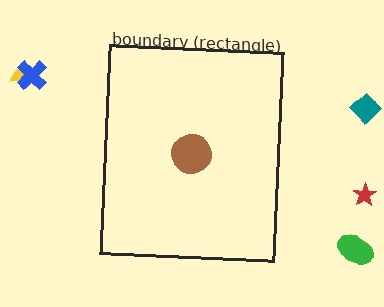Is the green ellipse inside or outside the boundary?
Outside.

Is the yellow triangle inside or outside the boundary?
Outside.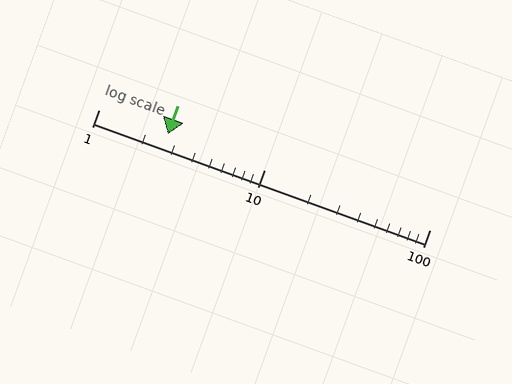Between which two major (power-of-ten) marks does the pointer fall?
The pointer is between 1 and 10.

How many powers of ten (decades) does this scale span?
The scale spans 2 decades, from 1 to 100.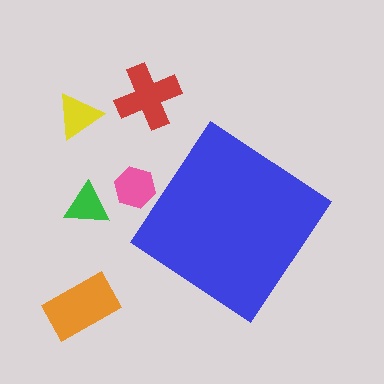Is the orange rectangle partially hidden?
No, the orange rectangle is fully visible.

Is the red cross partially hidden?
No, the red cross is fully visible.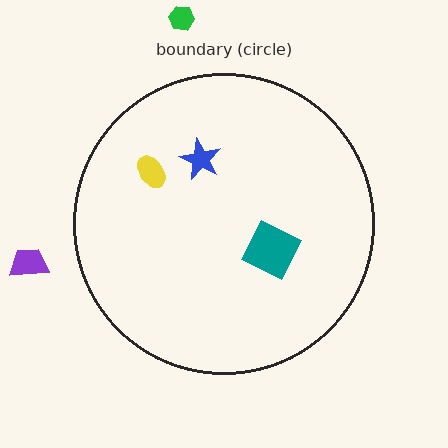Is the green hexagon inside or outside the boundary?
Outside.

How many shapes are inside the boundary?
3 inside, 2 outside.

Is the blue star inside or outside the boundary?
Inside.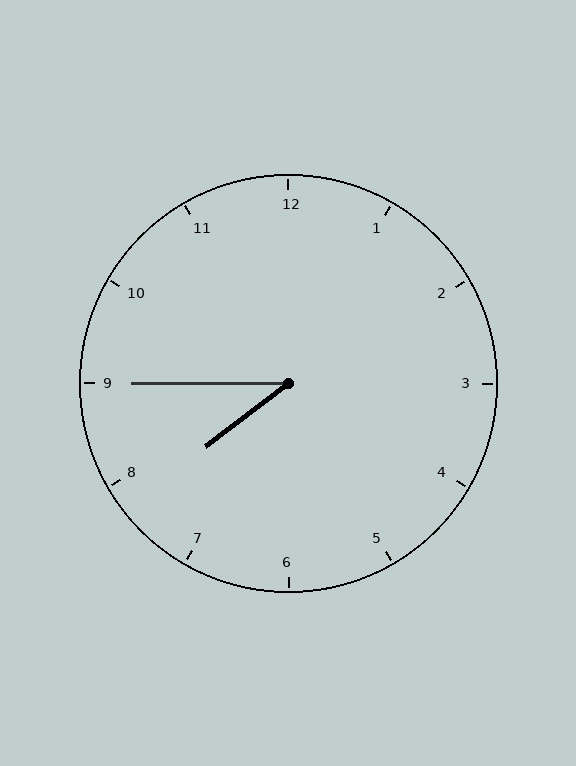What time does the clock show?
7:45.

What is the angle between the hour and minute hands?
Approximately 38 degrees.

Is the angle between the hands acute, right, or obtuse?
It is acute.